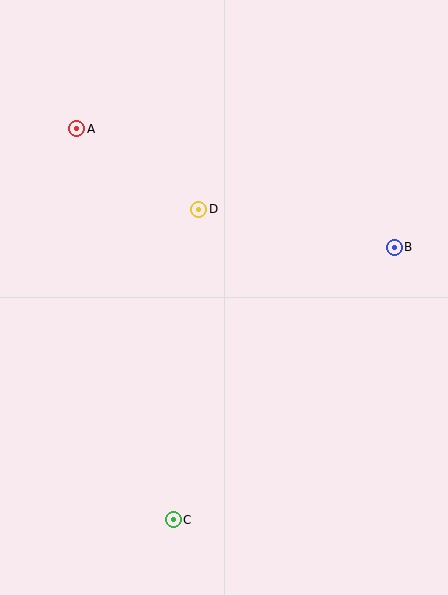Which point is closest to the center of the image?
Point D at (199, 209) is closest to the center.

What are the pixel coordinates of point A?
Point A is at (77, 129).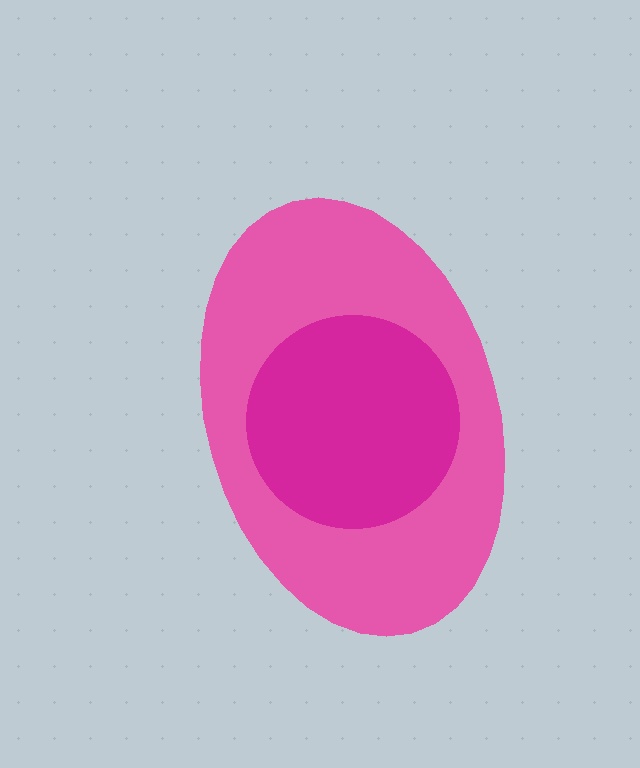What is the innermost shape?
The magenta circle.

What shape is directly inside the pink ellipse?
The magenta circle.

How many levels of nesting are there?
2.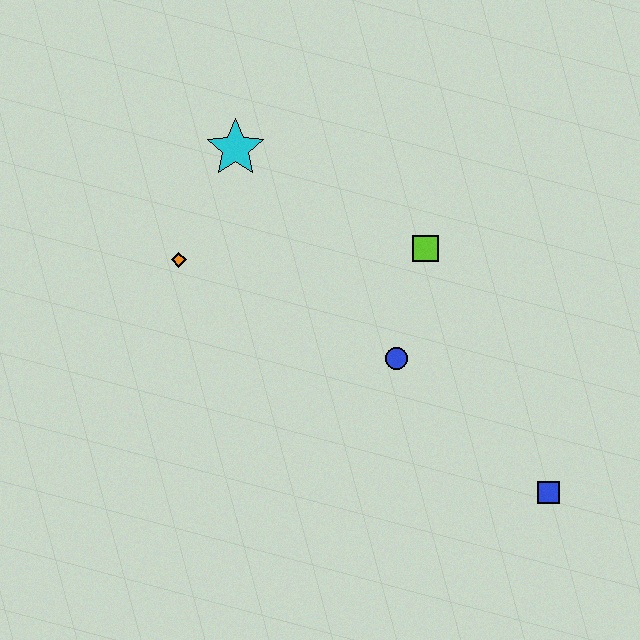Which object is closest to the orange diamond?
The cyan star is closest to the orange diamond.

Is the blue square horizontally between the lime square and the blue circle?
No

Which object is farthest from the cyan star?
The blue square is farthest from the cyan star.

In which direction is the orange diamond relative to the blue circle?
The orange diamond is to the left of the blue circle.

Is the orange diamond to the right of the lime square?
No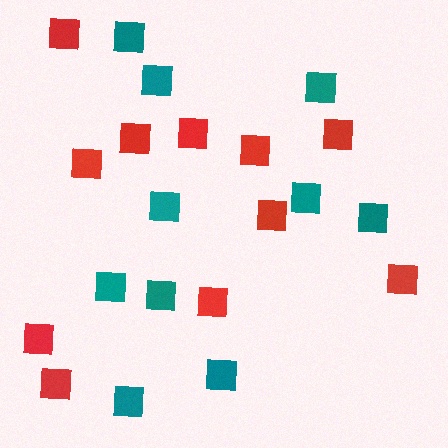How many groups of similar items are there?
There are 2 groups: one group of red squares (11) and one group of teal squares (10).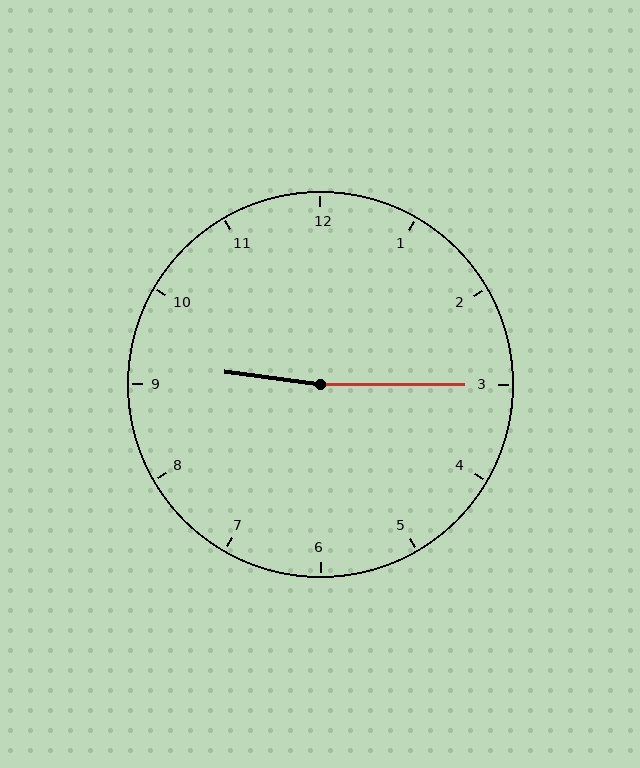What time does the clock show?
9:15.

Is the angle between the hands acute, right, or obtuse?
It is obtuse.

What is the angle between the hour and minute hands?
Approximately 172 degrees.